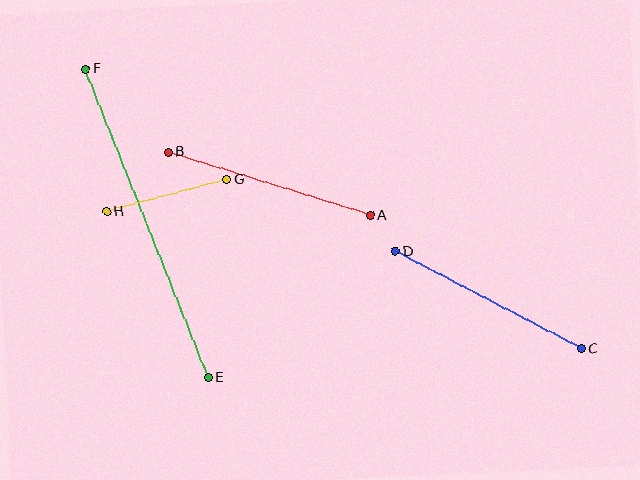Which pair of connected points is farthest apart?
Points E and F are farthest apart.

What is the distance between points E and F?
The distance is approximately 332 pixels.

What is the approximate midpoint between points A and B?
The midpoint is at approximately (269, 184) pixels.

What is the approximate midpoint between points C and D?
The midpoint is at approximately (489, 300) pixels.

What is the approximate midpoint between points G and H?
The midpoint is at approximately (167, 196) pixels.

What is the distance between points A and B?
The distance is approximately 212 pixels.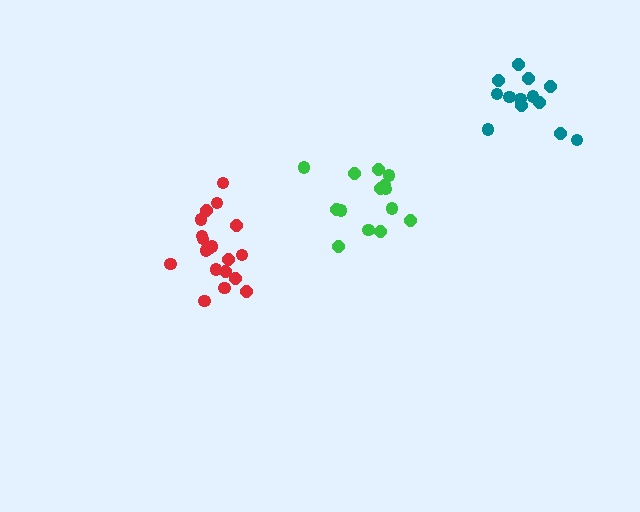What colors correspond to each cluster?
The clusters are colored: green, red, teal.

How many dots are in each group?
Group 1: 14 dots, Group 2: 19 dots, Group 3: 13 dots (46 total).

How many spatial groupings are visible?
There are 3 spatial groupings.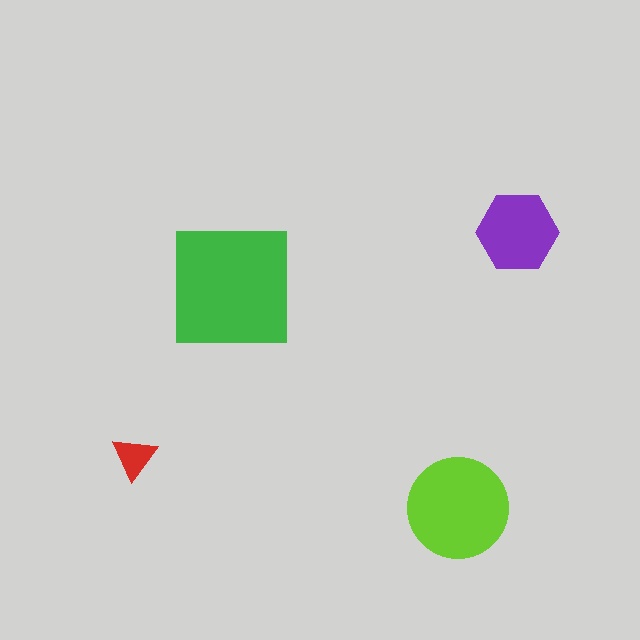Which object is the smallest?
The red triangle.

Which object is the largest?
The green square.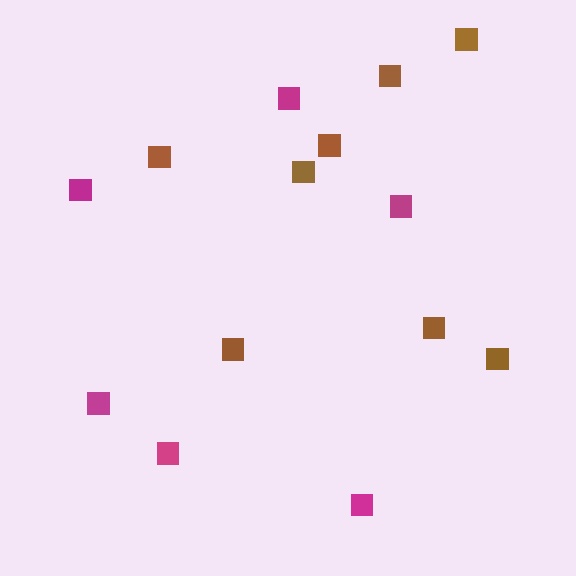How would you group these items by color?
There are 2 groups: one group of brown squares (8) and one group of magenta squares (6).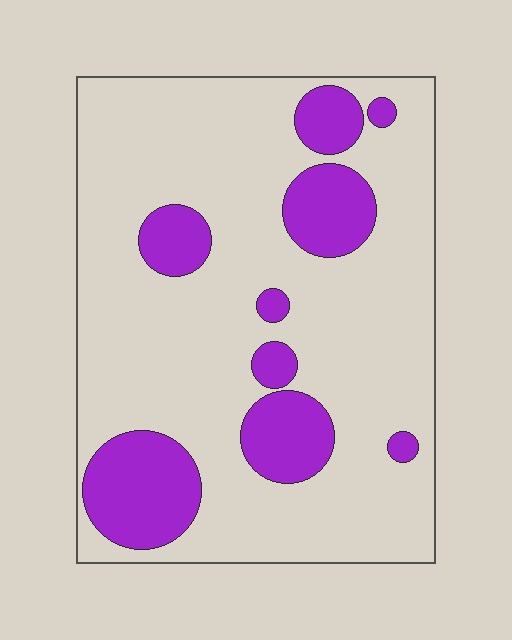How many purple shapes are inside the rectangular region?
9.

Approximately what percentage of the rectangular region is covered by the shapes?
Approximately 20%.